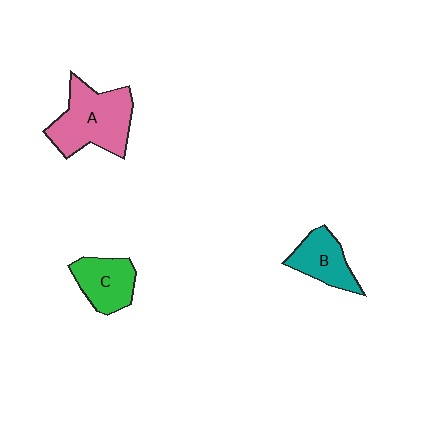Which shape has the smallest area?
Shape B (teal).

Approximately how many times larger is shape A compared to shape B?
Approximately 1.7 times.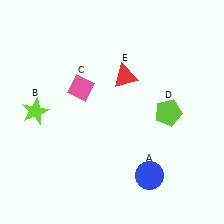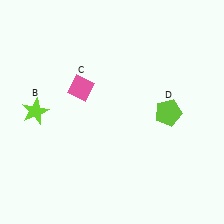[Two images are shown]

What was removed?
The red triangle (E), the blue circle (A) were removed in Image 2.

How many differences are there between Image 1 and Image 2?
There are 2 differences between the two images.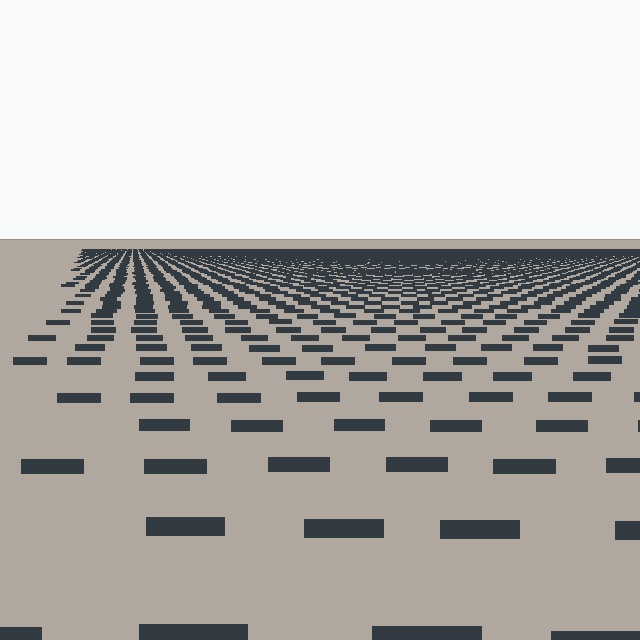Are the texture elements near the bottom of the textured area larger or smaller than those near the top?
Larger. Near the bottom, elements are closer to the viewer and appear at a bigger on-screen size.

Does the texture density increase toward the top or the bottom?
Density increases toward the top.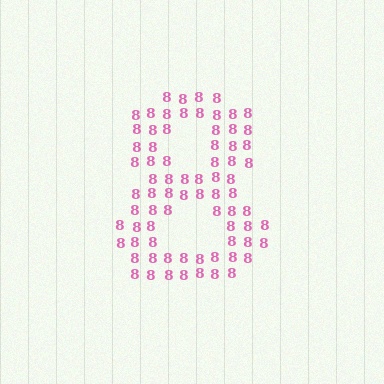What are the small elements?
The small elements are digit 8's.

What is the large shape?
The large shape is the digit 8.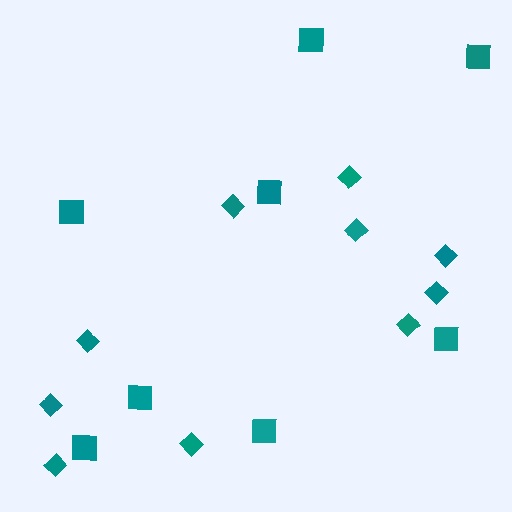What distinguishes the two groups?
There are 2 groups: one group of squares (8) and one group of diamonds (10).